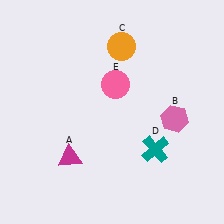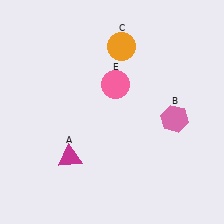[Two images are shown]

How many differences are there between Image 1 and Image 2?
There is 1 difference between the two images.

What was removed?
The teal cross (D) was removed in Image 2.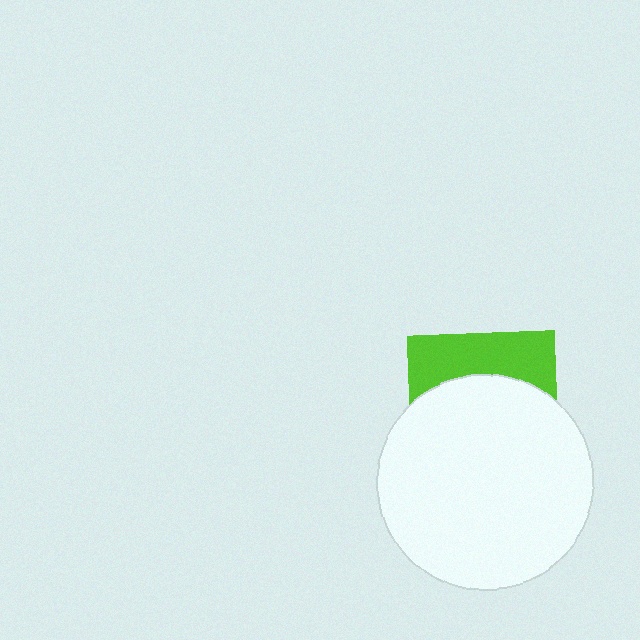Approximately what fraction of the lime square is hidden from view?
Roughly 67% of the lime square is hidden behind the white circle.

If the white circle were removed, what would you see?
You would see the complete lime square.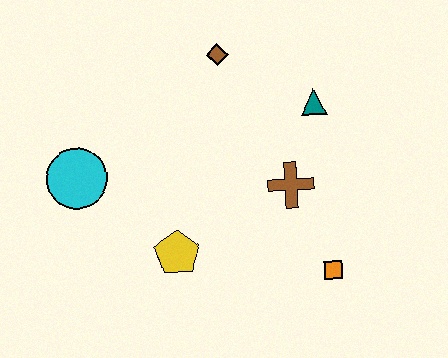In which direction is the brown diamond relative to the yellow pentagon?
The brown diamond is above the yellow pentagon.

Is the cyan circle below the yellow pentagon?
No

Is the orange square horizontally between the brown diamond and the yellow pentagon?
No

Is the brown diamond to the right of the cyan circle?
Yes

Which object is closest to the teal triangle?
The brown cross is closest to the teal triangle.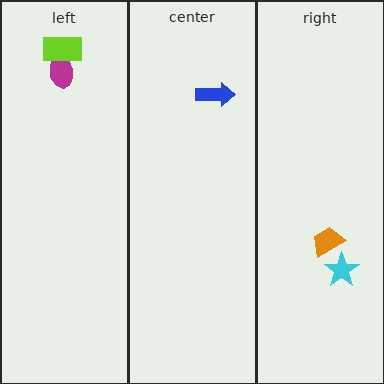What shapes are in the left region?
The magenta ellipse, the lime rectangle.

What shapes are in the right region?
The cyan star, the orange trapezoid.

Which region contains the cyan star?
The right region.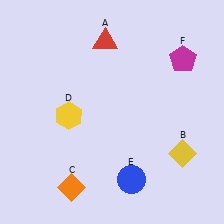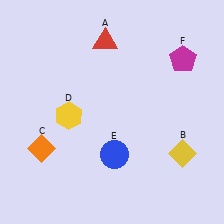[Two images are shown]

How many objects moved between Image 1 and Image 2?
2 objects moved between the two images.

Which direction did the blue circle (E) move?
The blue circle (E) moved up.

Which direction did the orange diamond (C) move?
The orange diamond (C) moved up.